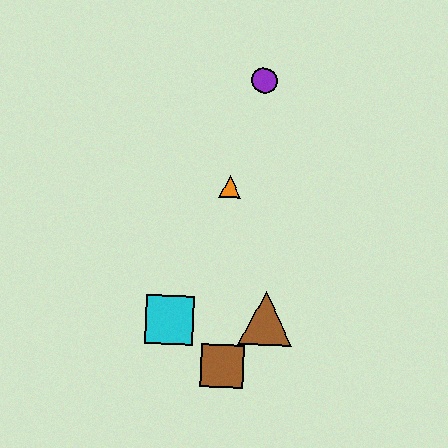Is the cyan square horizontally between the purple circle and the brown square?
No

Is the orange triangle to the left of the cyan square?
No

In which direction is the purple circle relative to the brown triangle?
The purple circle is above the brown triangle.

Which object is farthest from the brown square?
The purple circle is farthest from the brown square.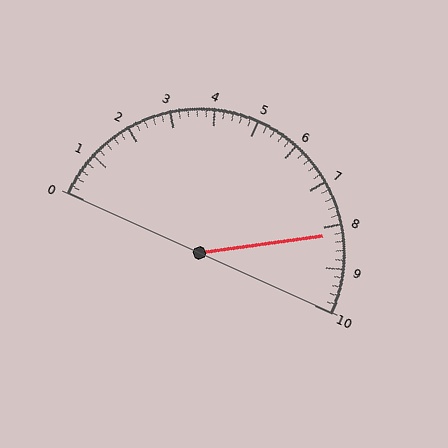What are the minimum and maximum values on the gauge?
The gauge ranges from 0 to 10.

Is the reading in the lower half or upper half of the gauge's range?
The reading is in the upper half of the range (0 to 10).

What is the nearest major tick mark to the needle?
The nearest major tick mark is 8.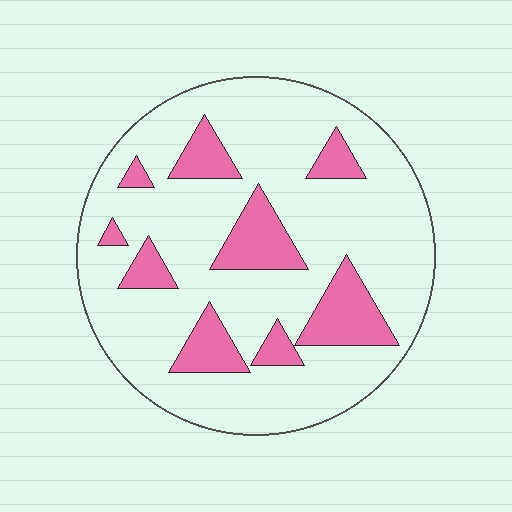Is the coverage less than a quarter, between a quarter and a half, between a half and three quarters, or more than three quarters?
Less than a quarter.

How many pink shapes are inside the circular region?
9.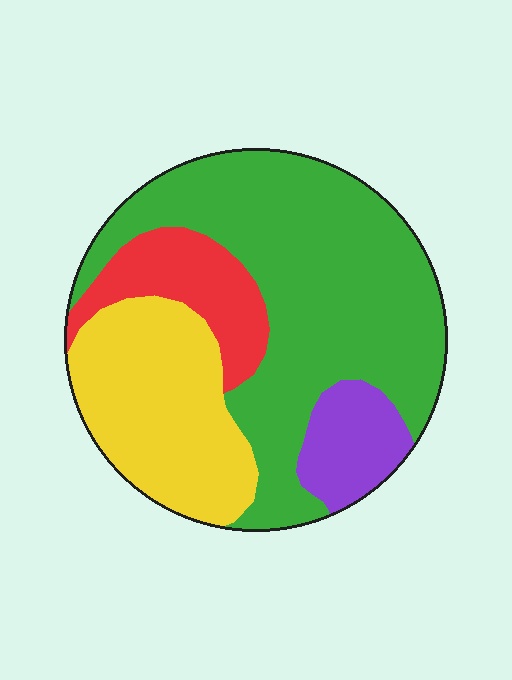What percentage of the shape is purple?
Purple covers around 10% of the shape.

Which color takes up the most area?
Green, at roughly 50%.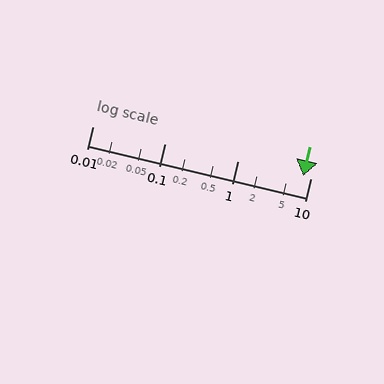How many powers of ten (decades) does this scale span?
The scale spans 3 decades, from 0.01 to 10.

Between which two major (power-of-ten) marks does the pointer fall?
The pointer is between 1 and 10.